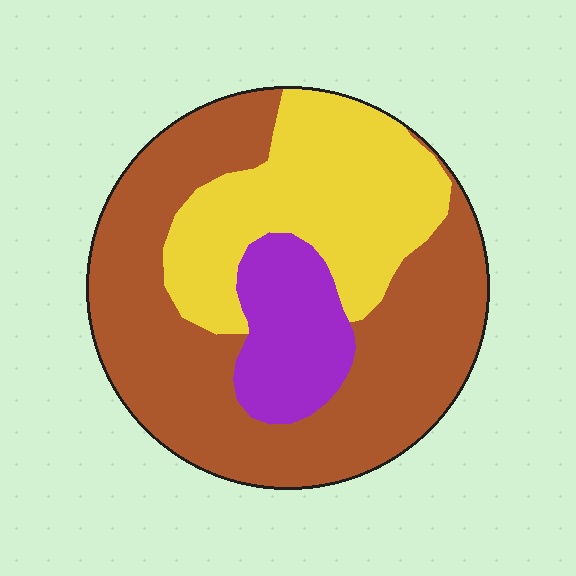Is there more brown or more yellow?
Brown.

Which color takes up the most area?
Brown, at roughly 55%.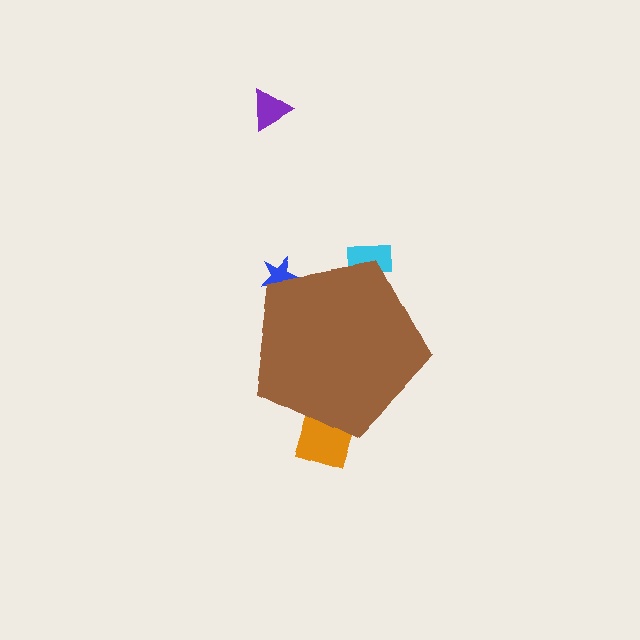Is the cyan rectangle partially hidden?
Yes, the cyan rectangle is partially hidden behind the brown pentagon.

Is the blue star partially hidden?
Yes, the blue star is partially hidden behind the brown pentagon.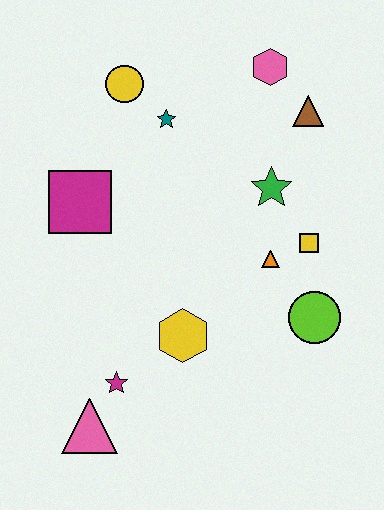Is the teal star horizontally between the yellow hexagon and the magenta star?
Yes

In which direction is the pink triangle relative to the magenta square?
The pink triangle is below the magenta square.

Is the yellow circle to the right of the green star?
No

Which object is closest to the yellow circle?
The teal star is closest to the yellow circle.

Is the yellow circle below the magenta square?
No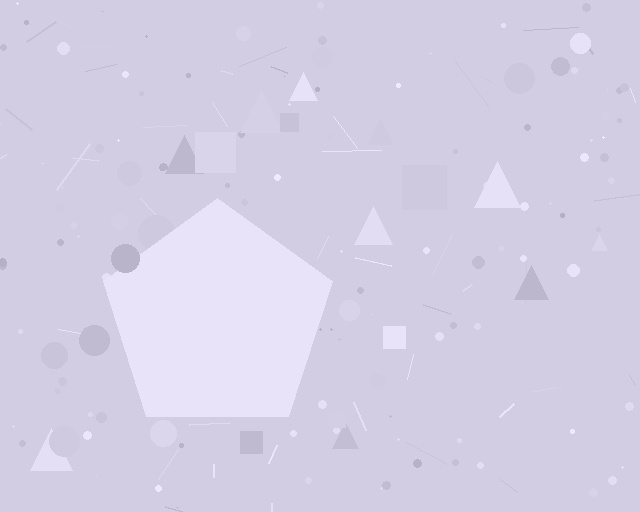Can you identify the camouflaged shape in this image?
The camouflaged shape is a pentagon.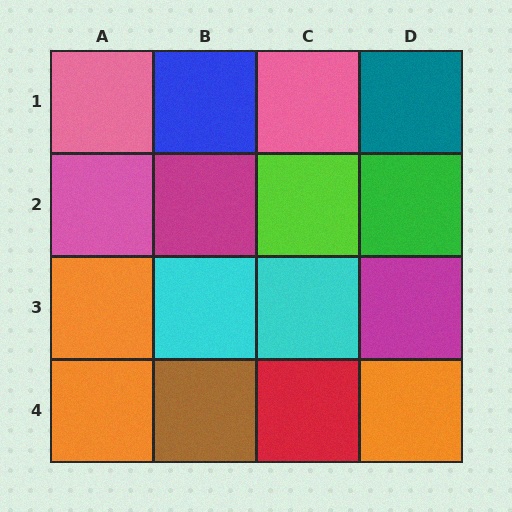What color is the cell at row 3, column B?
Cyan.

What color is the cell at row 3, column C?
Cyan.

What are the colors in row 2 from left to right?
Pink, magenta, lime, green.